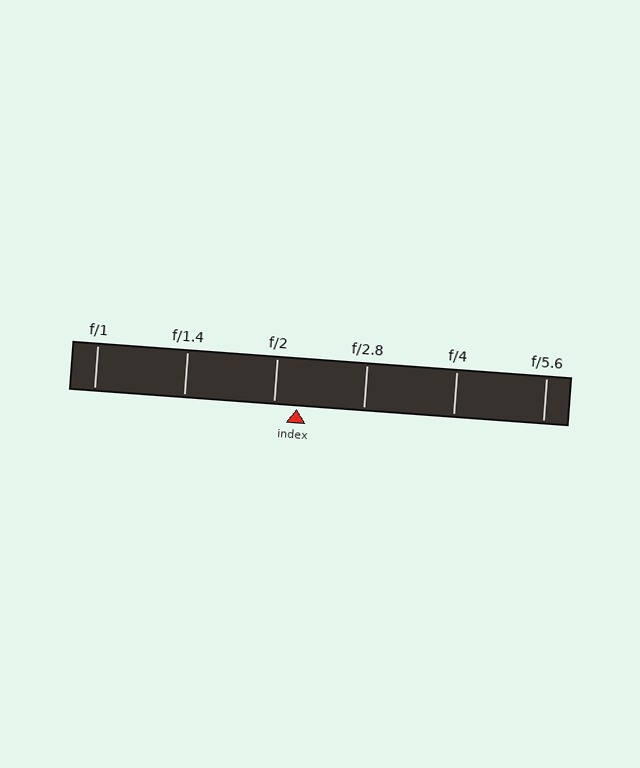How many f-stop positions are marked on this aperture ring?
There are 6 f-stop positions marked.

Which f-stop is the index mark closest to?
The index mark is closest to f/2.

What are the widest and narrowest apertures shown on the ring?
The widest aperture shown is f/1 and the narrowest is f/5.6.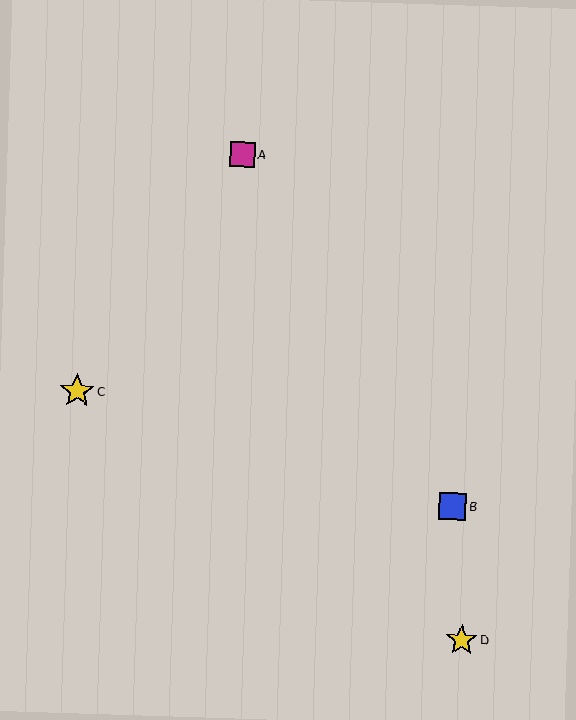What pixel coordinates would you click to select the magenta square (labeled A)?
Click at (243, 154) to select the magenta square A.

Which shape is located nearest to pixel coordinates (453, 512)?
The blue square (labeled B) at (452, 506) is nearest to that location.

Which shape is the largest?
The yellow star (labeled C) is the largest.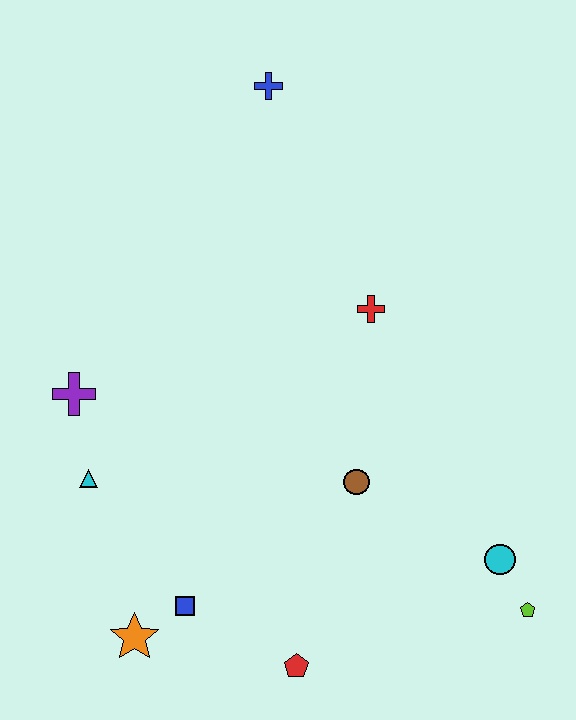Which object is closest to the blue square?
The orange star is closest to the blue square.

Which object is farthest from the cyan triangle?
The lime pentagon is farthest from the cyan triangle.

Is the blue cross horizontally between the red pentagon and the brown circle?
No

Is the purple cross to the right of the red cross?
No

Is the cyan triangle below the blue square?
No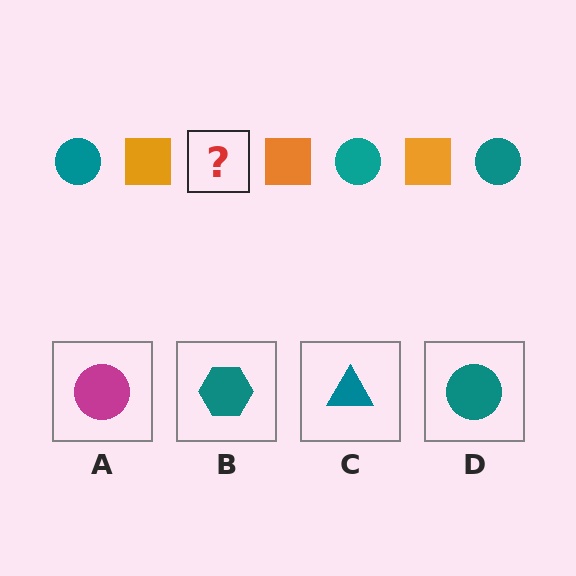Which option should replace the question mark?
Option D.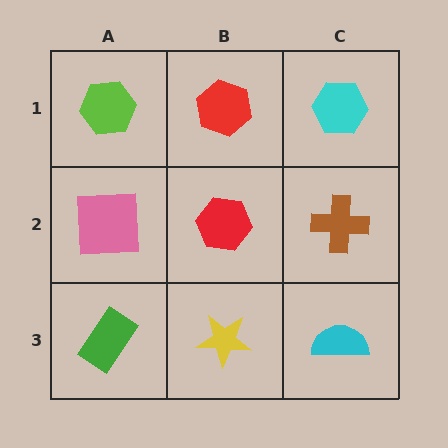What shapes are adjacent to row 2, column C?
A cyan hexagon (row 1, column C), a cyan semicircle (row 3, column C), a red hexagon (row 2, column B).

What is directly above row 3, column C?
A brown cross.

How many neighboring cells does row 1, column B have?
3.